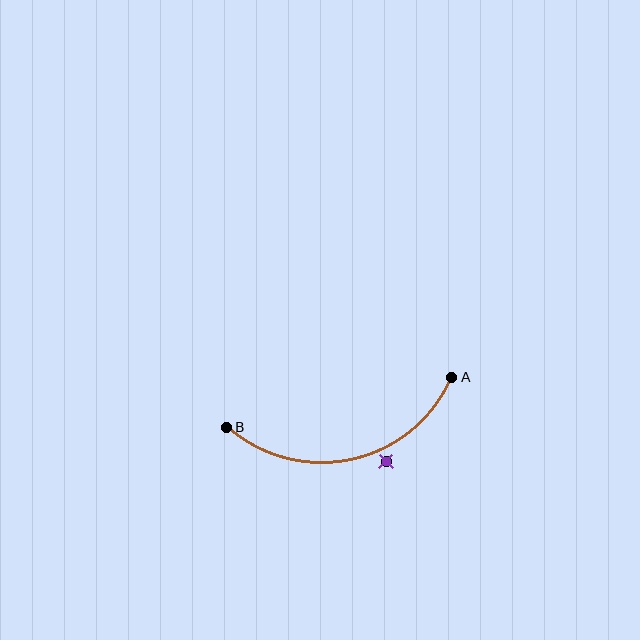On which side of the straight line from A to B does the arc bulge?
The arc bulges below the straight line connecting A and B.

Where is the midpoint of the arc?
The arc midpoint is the point on the curve farthest from the straight line joining A and B. It sits below that line.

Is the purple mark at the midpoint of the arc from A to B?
No — the purple mark does not lie on the arc at all. It sits slightly outside the curve.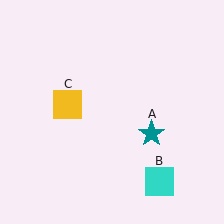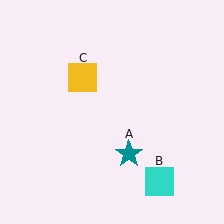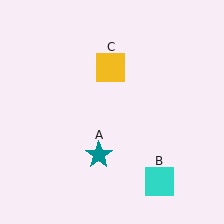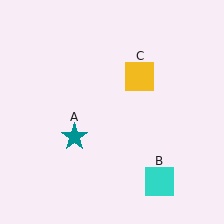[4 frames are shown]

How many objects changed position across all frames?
2 objects changed position: teal star (object A), yellow square (object C).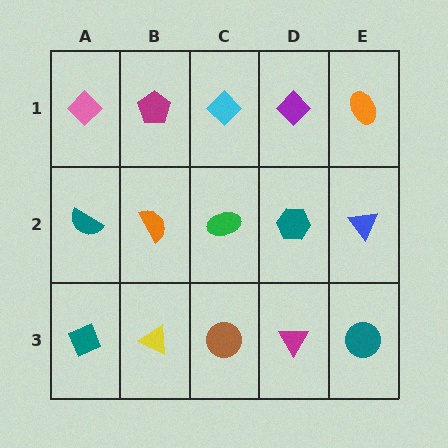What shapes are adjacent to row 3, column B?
An orange semicircle (row 2, column B), a teal diamond (row 3, column A), a brown circle (row 3, column C).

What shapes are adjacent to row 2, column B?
A magenta pentagon (row 1, column B), a yellow triangle (row 3, column B), a teal semicircle (row 2, column A), a green ellipse (row 2, column C).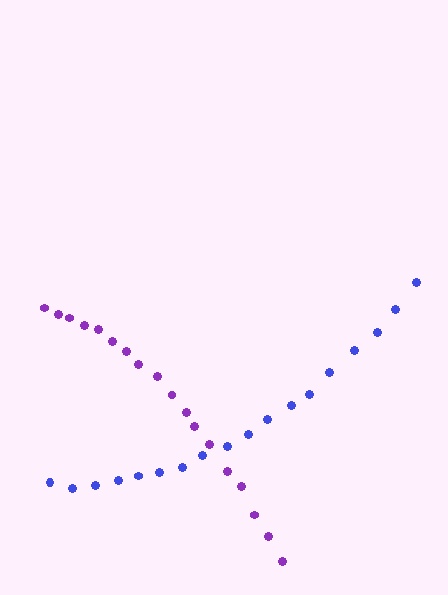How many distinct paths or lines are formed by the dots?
There are 2 distinct paths.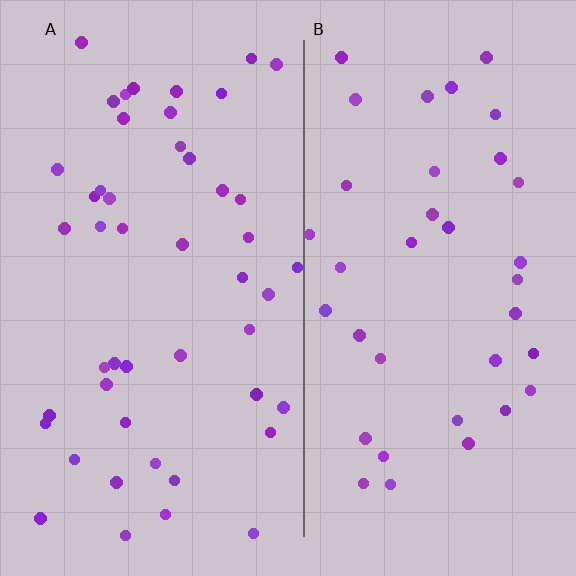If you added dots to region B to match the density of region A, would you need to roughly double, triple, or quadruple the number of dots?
Approximately double.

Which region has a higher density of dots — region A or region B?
A (the left).